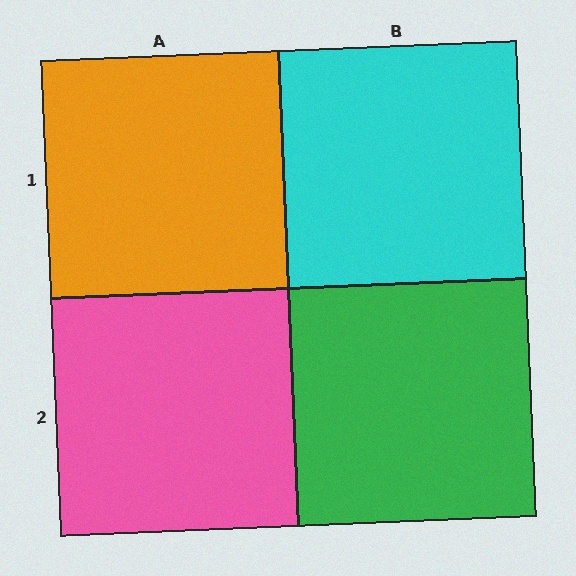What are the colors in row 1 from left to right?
Orange, cyan.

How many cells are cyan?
1 cell is cyan.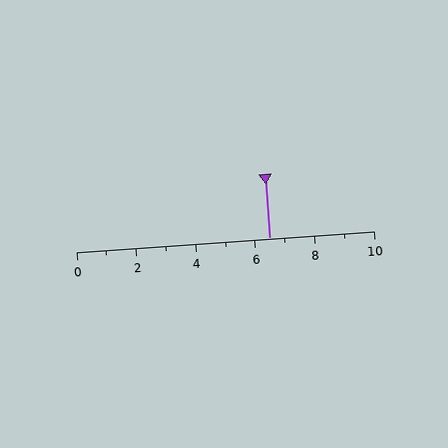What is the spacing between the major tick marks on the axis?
The major ticks are spaced 2 apart.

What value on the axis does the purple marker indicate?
The marker indicates approximately 6.5.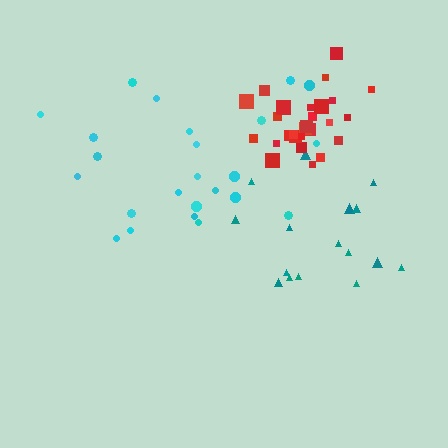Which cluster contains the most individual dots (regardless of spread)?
Red (27).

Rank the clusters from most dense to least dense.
red, cyan, teal.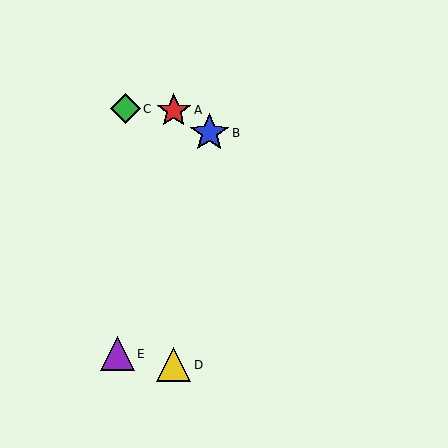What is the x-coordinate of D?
Object D is at x≈174.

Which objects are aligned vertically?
Objects A, D are aligned vertically.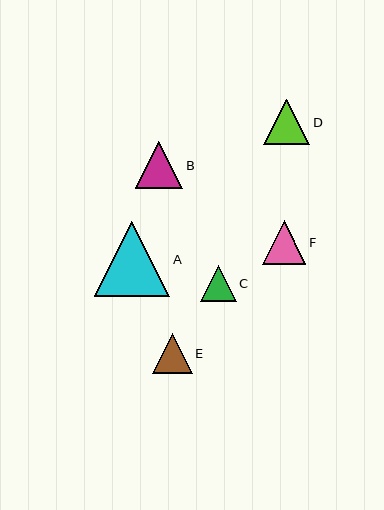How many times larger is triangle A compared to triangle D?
Triangle A is approximately 1.6 times the size of triangle D.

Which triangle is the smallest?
Triangle C is the smallest with a size of approximately 36 pixels.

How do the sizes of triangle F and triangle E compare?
Triangle F and triangle E are approximately the same size.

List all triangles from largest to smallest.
From largest to smallest: A, B, D, F, E, C.